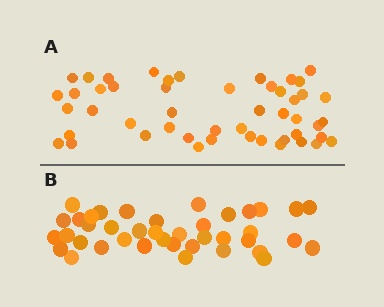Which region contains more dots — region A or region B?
Region A (the top region) has more dots.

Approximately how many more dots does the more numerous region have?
Region A has roughly 8 or so more dots than region B.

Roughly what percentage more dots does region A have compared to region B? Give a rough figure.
About 20% more.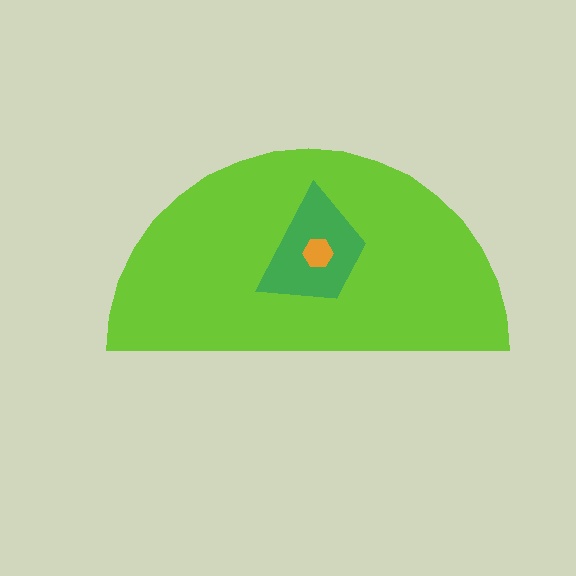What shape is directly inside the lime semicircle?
The green trapezoid.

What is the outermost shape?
The lime semicircle.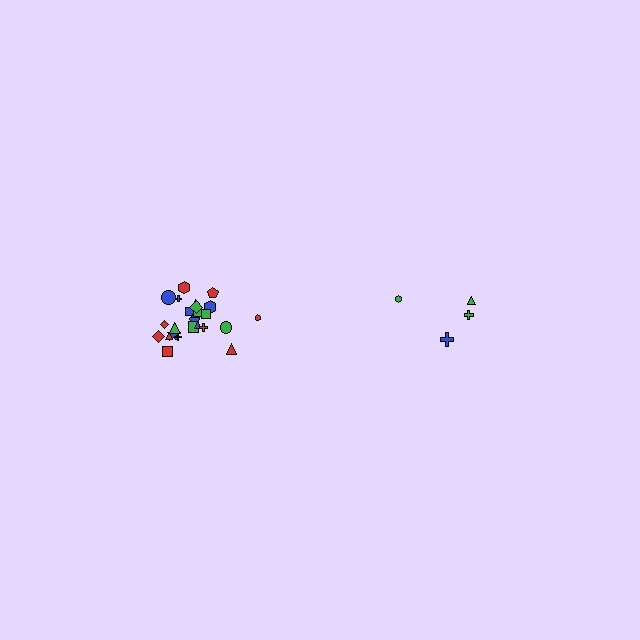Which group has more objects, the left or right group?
The left group.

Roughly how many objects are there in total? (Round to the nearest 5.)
Roughly 30 objects in total.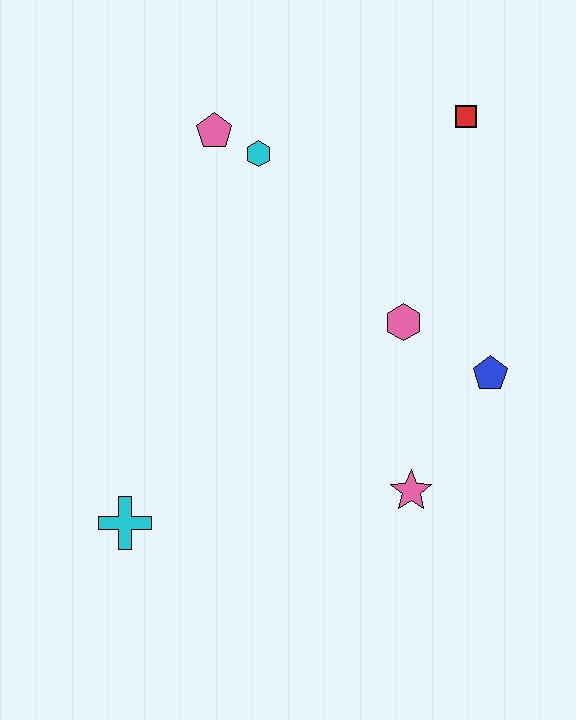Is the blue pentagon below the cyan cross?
No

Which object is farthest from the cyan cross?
The red square is farthest from the cyan cross.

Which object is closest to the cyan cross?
The pink star is closest to the cyan cross.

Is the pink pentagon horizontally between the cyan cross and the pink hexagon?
Yes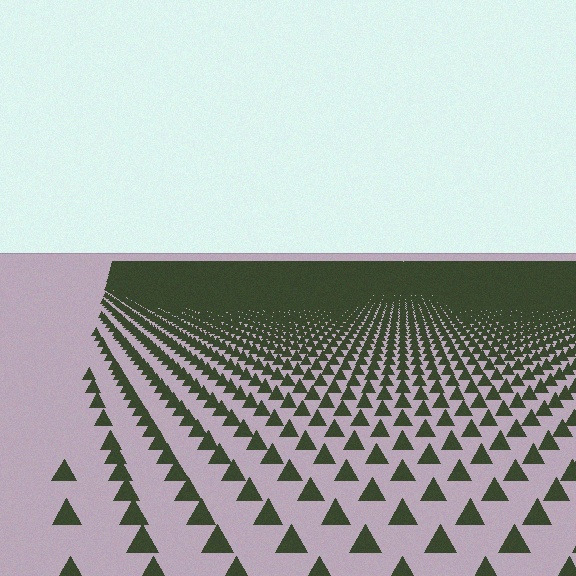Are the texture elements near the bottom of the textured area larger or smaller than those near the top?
Larger. Near the bottom, elements are closer to the viewer and appear at a bigger on-screen size.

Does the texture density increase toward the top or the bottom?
Density increases toward the top.